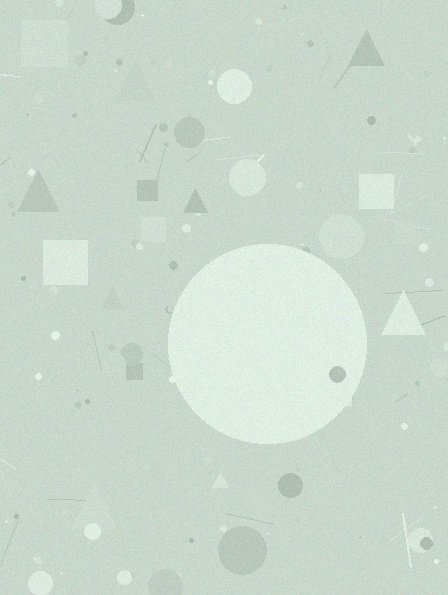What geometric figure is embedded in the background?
A circle is embedded in the background.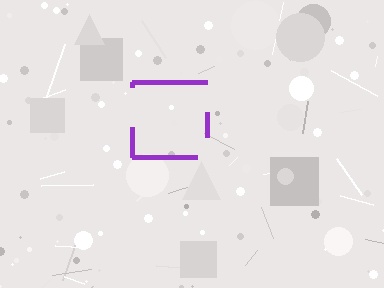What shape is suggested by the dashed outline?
The dashed outline suggests a square.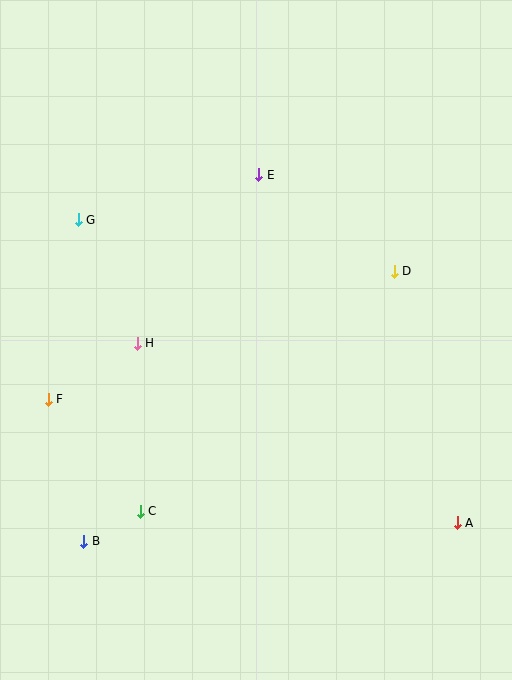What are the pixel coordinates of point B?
Point B is at (84, 541).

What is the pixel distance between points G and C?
The distance between G and C is 298 pixels.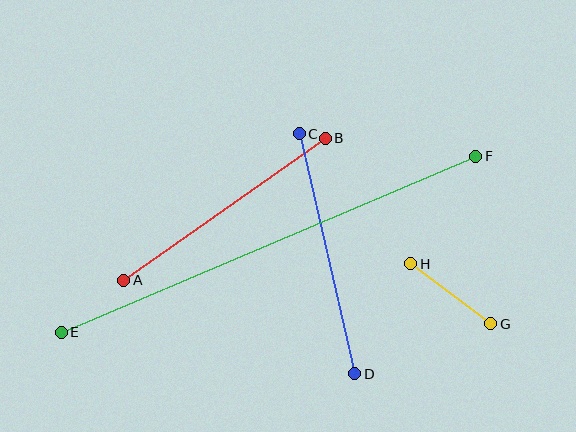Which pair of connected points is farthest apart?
Points E and F are farthest apart.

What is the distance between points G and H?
The distance is approximately 100 pixels.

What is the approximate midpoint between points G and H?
The midpoint is at approximately (451, 294) pixels.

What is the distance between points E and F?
The distance is approximately 450 pixels.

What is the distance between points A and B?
The distance is approximately 247 pixels.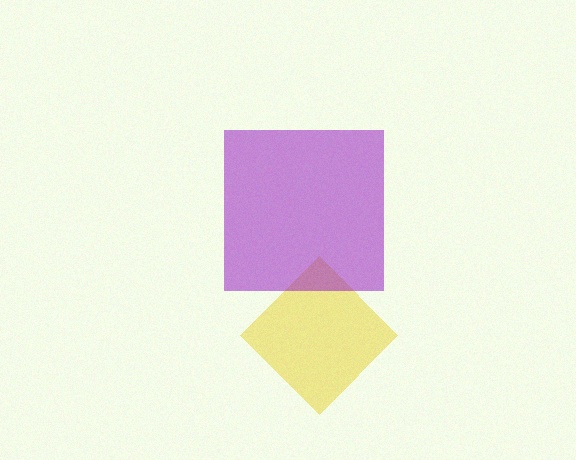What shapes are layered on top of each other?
The layered shapes are: a yellow diamond, a purple square.